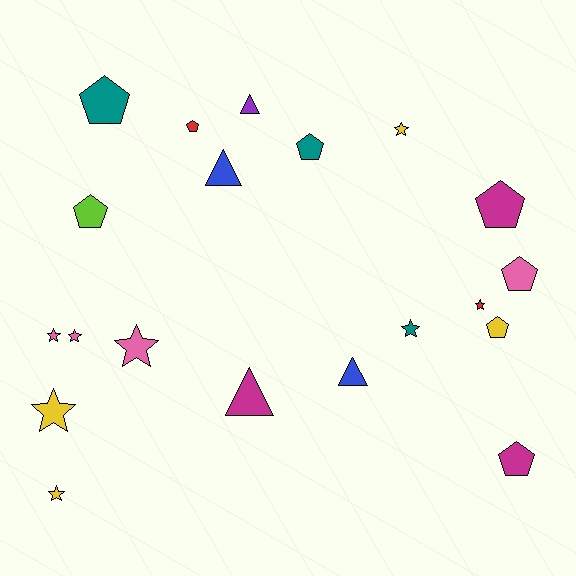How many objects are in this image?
There are 20 objects.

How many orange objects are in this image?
There are no orange objects.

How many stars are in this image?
There are 8 stars.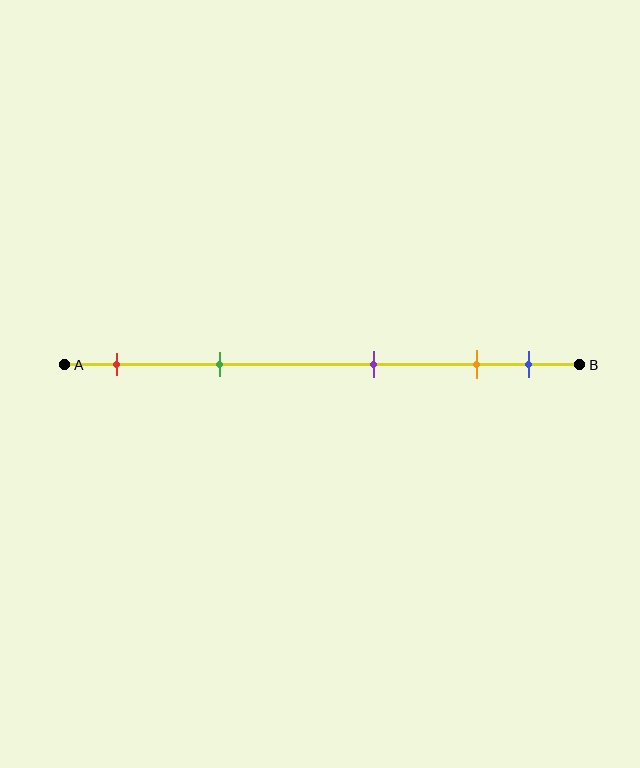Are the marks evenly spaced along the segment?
No, the marks are not evenly spaced.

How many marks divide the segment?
There are 5 marks dividing the segment.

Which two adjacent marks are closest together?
The orange and blue marks are the closest adjacent pair.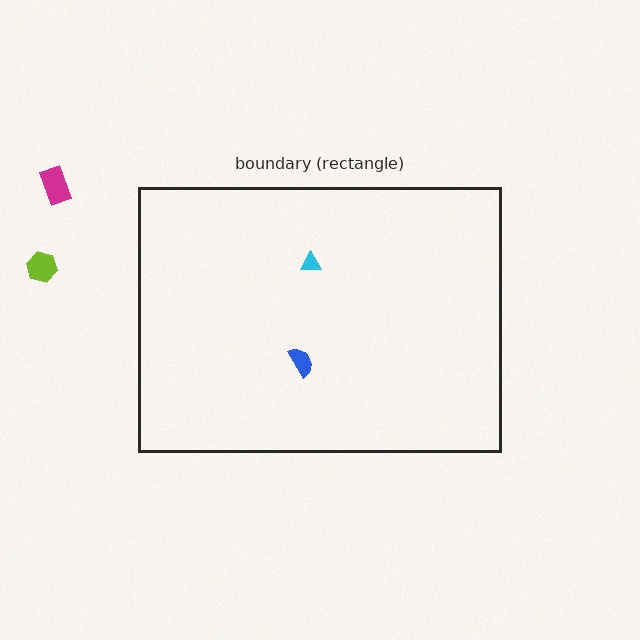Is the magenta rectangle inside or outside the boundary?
Outside.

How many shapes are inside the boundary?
2 inside, 2 outside.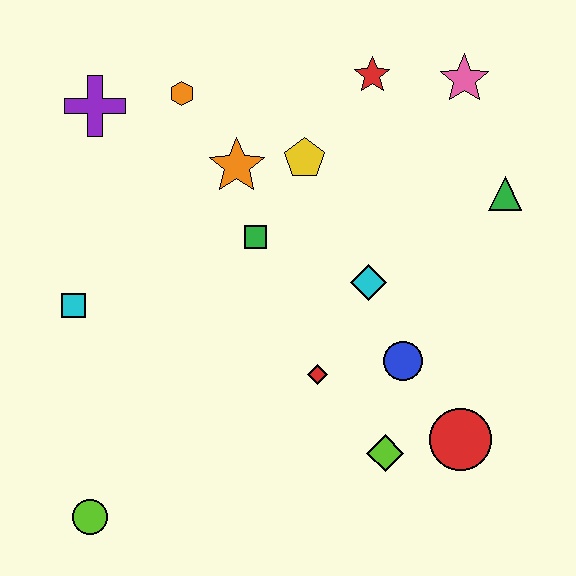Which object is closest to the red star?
The pink star is closest to the red star.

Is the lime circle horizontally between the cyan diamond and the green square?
No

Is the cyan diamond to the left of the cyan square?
No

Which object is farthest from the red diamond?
The purple cross is farthest from the red diamond.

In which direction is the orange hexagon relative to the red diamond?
The orange hexagon is above the red diamond.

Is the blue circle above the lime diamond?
Yes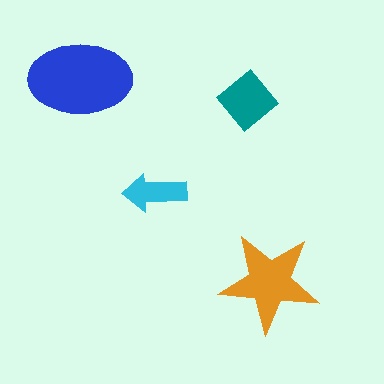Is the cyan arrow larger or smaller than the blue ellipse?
Smaller.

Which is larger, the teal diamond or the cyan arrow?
The teal diamond.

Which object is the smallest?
The cyan arrow.